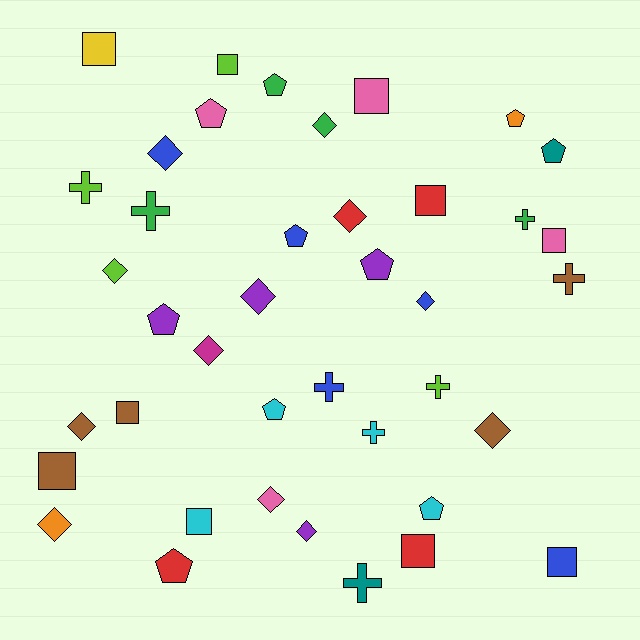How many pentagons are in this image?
There are 10 pentagons.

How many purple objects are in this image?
There are 4 purple objects.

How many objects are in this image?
There are 40 objects.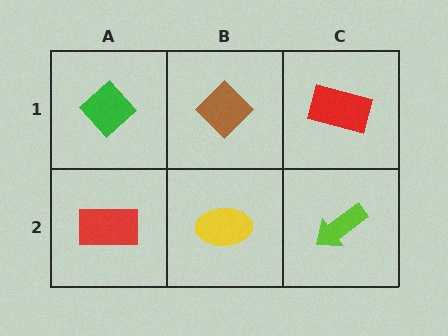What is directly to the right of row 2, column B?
A lime arrow.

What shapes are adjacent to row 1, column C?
A lime arrow (row 2, column C), a brown diamond (row 1, column B).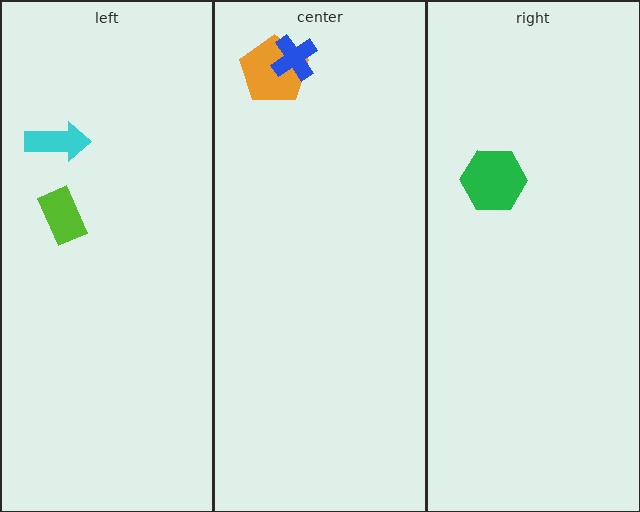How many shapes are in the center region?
2.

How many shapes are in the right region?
1.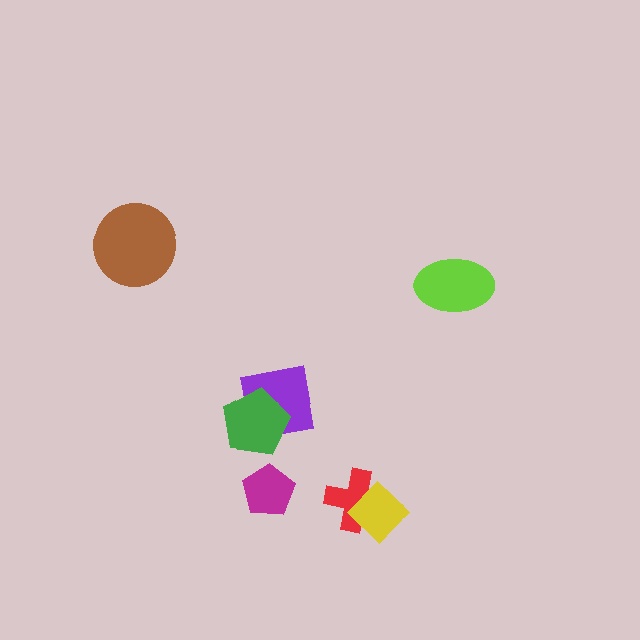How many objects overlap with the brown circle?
0 objects overlap with the brown circle.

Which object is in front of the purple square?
The green pentagon is in front of the purple square.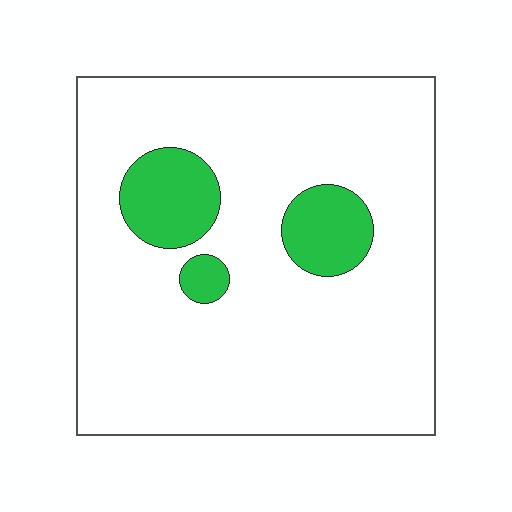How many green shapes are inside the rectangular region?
3.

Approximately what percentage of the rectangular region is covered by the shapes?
Approximately 15%.